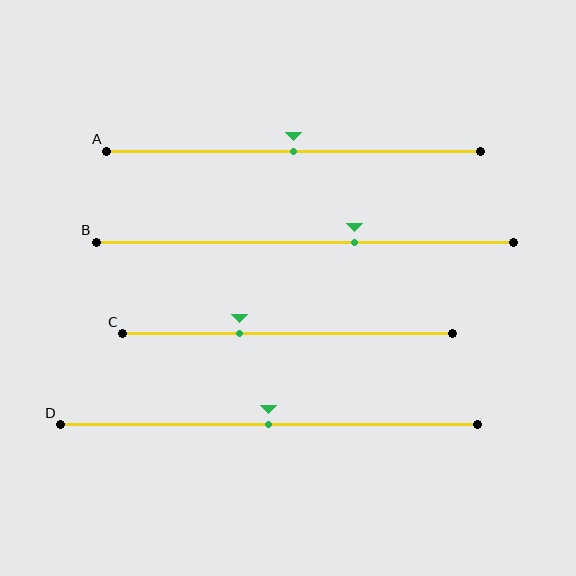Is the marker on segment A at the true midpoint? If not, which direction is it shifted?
Yes, the marker on segment A is at the true midpoint.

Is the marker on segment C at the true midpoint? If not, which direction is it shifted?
No, the marker on segment C is shifted to the left by about 15% of the segment length.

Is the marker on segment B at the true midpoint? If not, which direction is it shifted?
No, the marker on segment B is shifted to the right by about 12% of the segment length.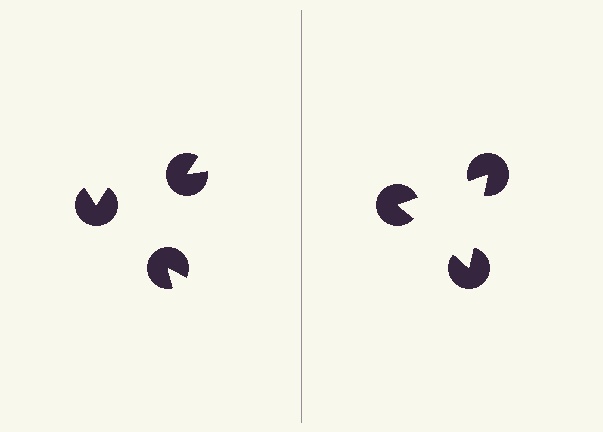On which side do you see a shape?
An illusory triangle appears on the right side. On the left side the wedge cuts are rotated, so no coherent shape forms.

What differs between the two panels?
The pac-man discs are positioned identically on both sides; only the wedge orientations differ. On the right they align to a triangle; on the left they are misaligned.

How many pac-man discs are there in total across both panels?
6 — 3 on each side.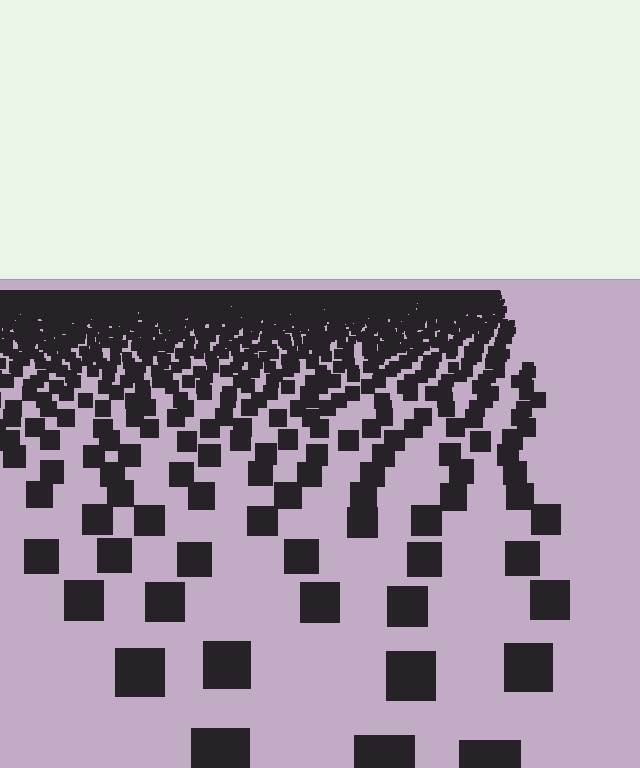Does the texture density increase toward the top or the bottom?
Density increases toward the top.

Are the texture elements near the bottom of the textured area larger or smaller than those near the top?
Larger. Near the bottom, elements are closer to the viewer and appear at a bigger on-screen size.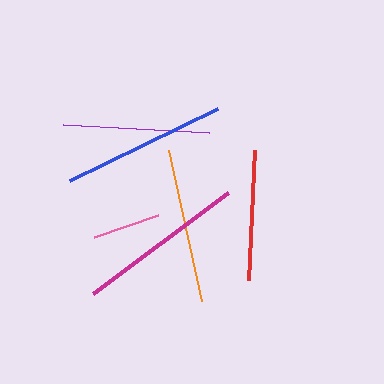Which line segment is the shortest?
The pink line is the shortest at approximately 68 pixels.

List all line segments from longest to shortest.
From longest to shortest: magenta, blue, orange, purple, red, pink.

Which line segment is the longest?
The magenta line is the longest at approximately 169 pixels.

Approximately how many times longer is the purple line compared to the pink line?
The purple line is approximately 2.2 times the length of the pink line.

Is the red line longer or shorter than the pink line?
The red line is longer than the pink line.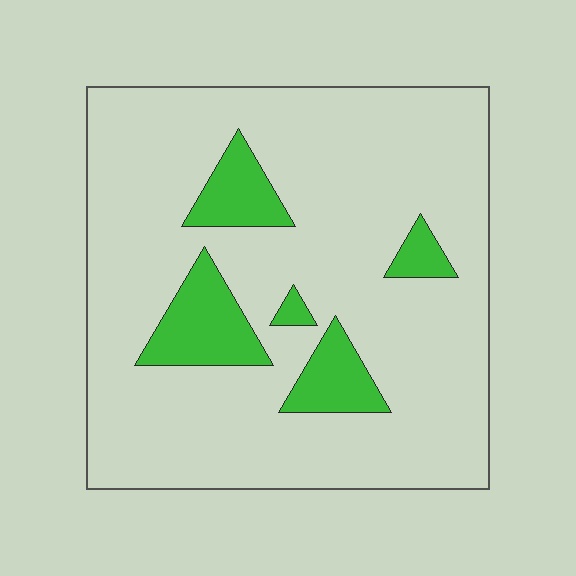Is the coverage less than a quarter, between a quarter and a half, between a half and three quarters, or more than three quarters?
Less than a quarter.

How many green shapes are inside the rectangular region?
5.